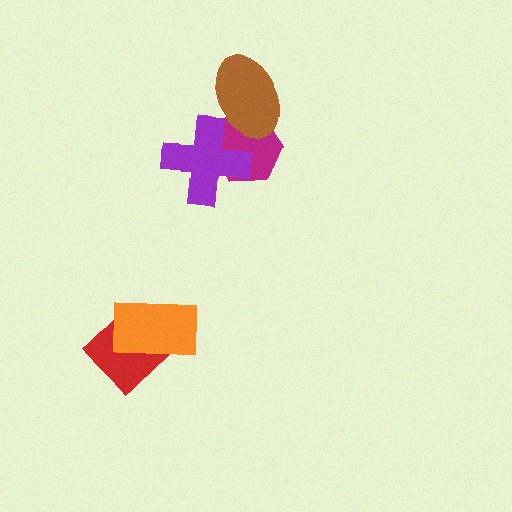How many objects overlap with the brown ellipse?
2 objects overlap with the brown ellipse.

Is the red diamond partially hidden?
Yes, it is partially covered by another shape.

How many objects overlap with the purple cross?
2 objects overlap with the purple cross.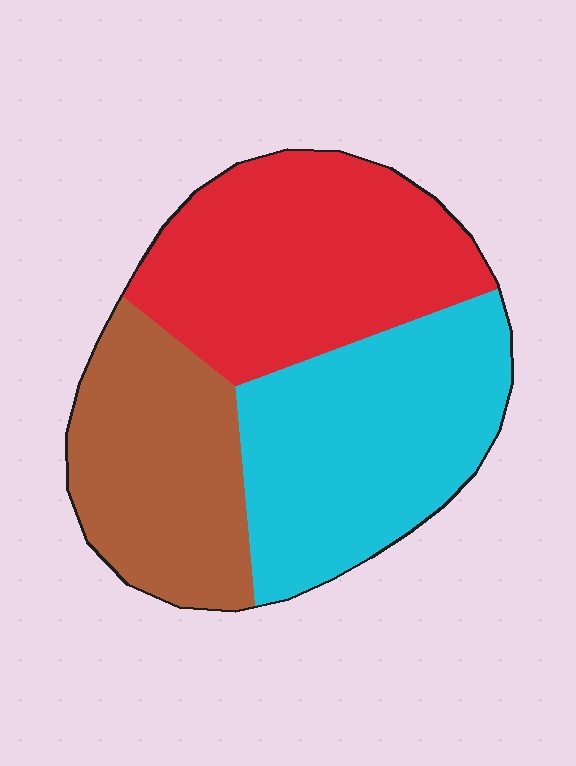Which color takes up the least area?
Brown, at roughly 30%.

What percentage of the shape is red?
Red covers 36% of the shape.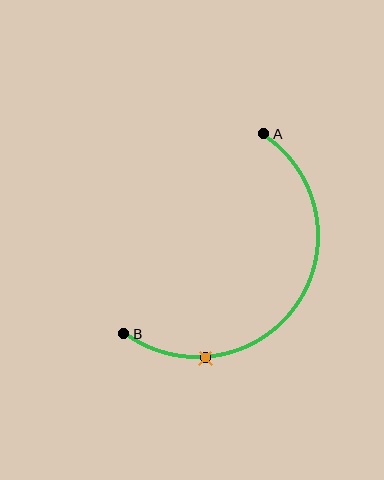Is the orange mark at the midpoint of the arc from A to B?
No. The orange mark lies on the arc but is closer to endpoint B. The arc midpoint would be at the point on the curve equidistant along the arc from both A and B.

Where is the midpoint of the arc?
The arc midpoint is the point on the curve farthest from the straight line joining A and B. It sits below and to the right of that line.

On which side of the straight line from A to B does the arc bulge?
The arc bulges below and to the right of the straight line connecting A and B.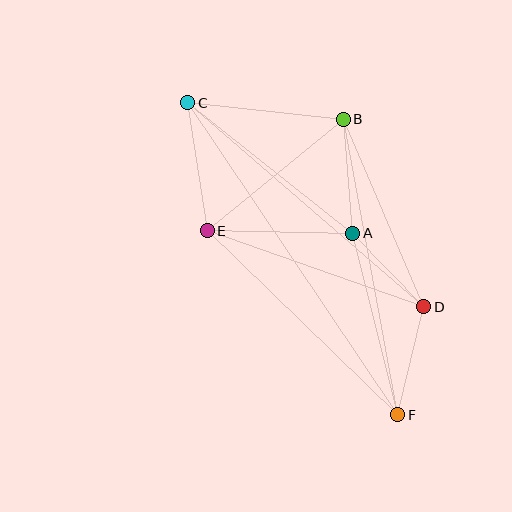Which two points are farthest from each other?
Points C and F are farthest from each other.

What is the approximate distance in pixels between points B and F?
The distance between B and F is approximately 301 pixels.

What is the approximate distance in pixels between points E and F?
The distance between E and F is approximately 265 pixels.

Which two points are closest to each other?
Points A and D are closest to each other.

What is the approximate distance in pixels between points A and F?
The distance between A and F is approximately 187 pixels.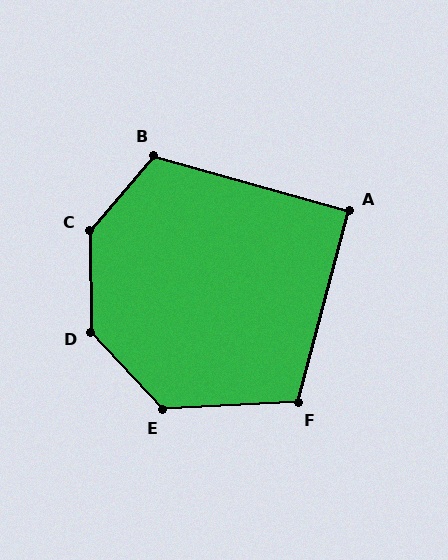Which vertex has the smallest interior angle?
A, at approximately 91 degrees.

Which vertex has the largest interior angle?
C, at approximately 139 degrees.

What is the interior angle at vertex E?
Approximately 130 degrees (obtuse).